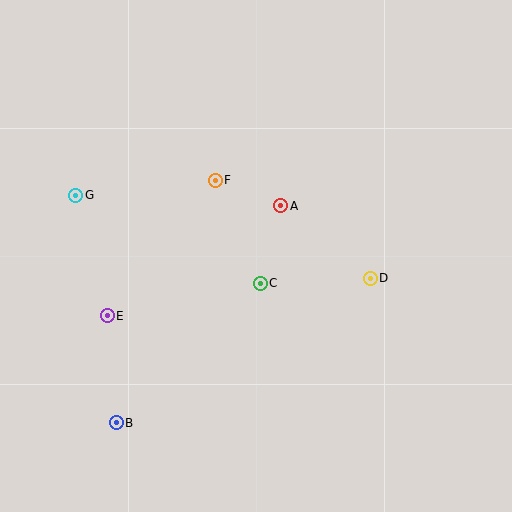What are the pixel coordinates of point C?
Point C is at (260, 283).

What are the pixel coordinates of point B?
Point B is at (116, 423).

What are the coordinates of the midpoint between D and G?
The midpoint between D and G is at (223, 237).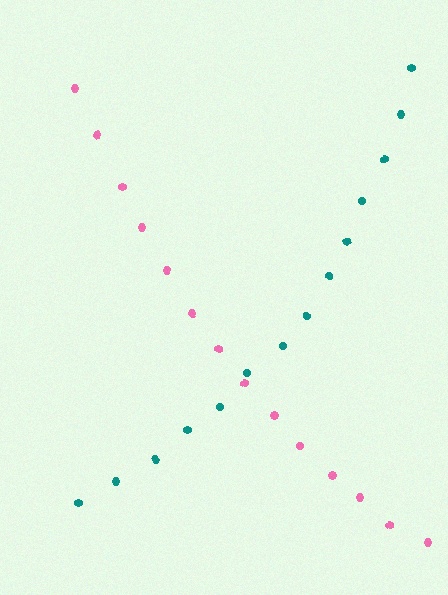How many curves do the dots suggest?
There are 2 distinct paths.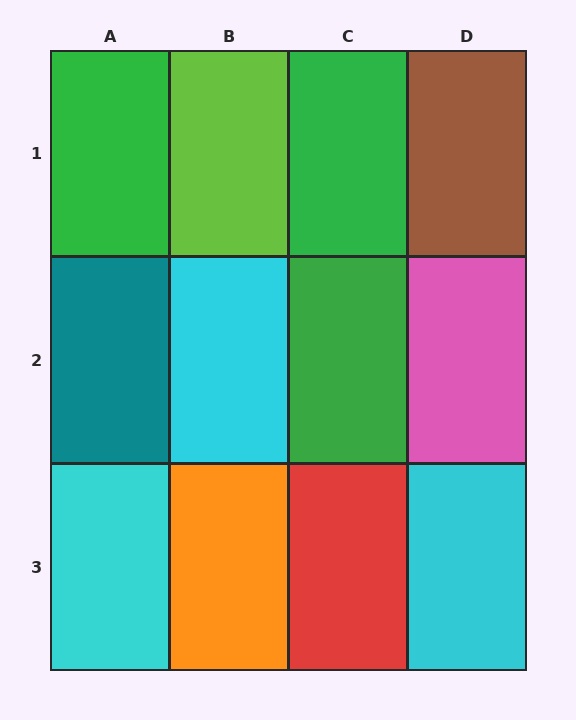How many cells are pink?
1 cell is pink.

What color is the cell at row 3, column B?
Orange.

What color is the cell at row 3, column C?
Red.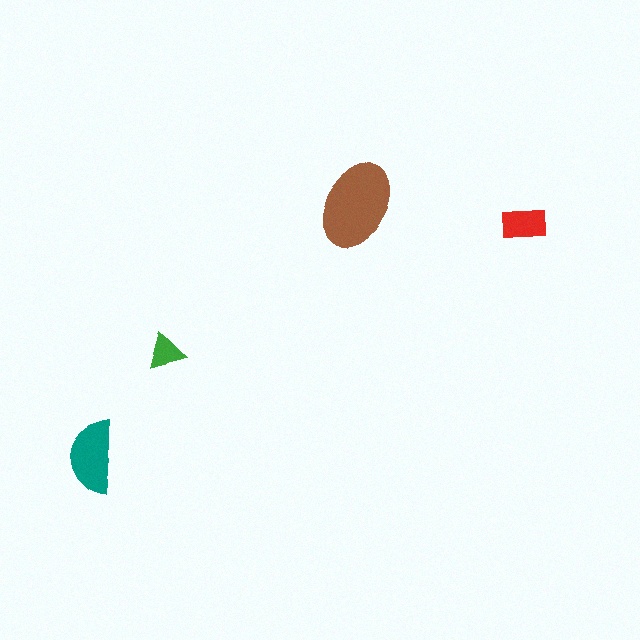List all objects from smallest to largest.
The green triangle, the red rectangle, the teal semicircle, the brown ellipse.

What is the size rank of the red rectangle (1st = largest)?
3rd.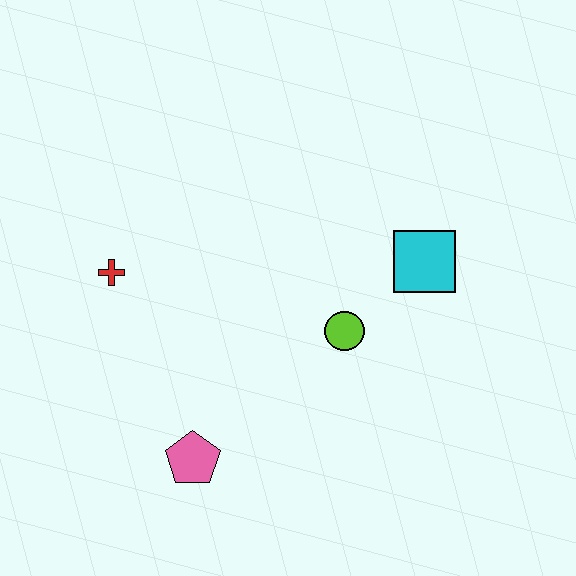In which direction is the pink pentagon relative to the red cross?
The pink pentagon is below the red cross.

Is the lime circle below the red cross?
Yes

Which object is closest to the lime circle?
The cyan square is closest to the lime circle.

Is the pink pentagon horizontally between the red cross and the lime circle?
Yes